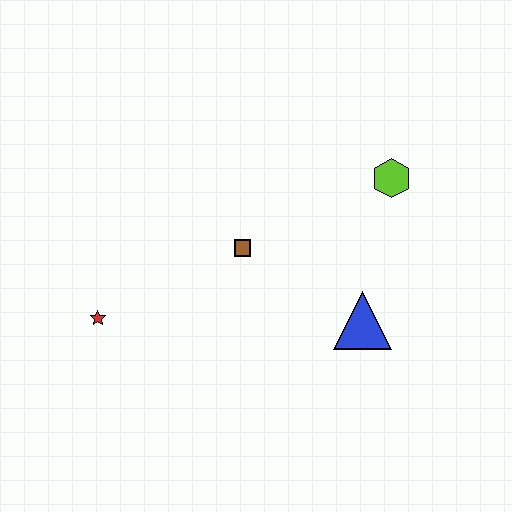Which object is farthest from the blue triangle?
The red star is farthest from the blue triangle.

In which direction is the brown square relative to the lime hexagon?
The brown square is to the left of the lime hexagon.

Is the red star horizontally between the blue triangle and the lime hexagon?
No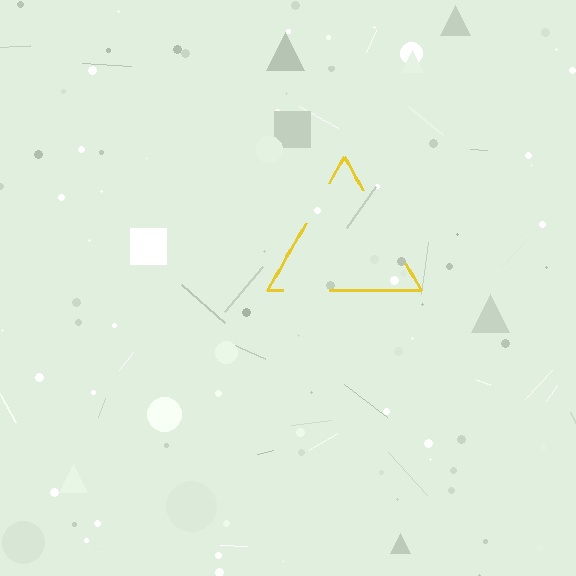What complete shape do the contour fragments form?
The contour fragments form a triangle.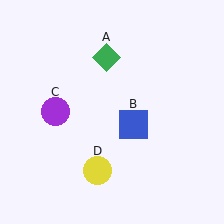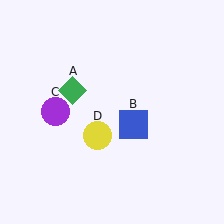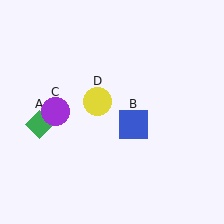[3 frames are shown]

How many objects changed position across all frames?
2 objects changed position: green diamond (object A), yellow circle (object D).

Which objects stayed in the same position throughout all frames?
Blue square (object B) and purple circle (object C) remained stationary.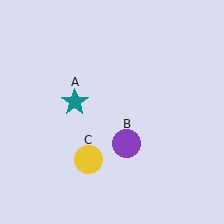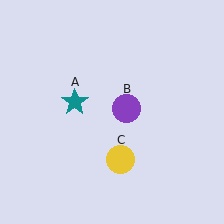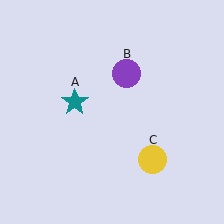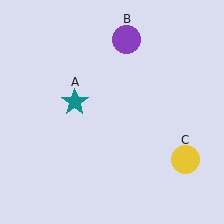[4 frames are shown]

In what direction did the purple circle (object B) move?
The purple circle (object B) moved up.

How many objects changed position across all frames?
2 objects changed position: purple circle (object B), yellow circle (object C).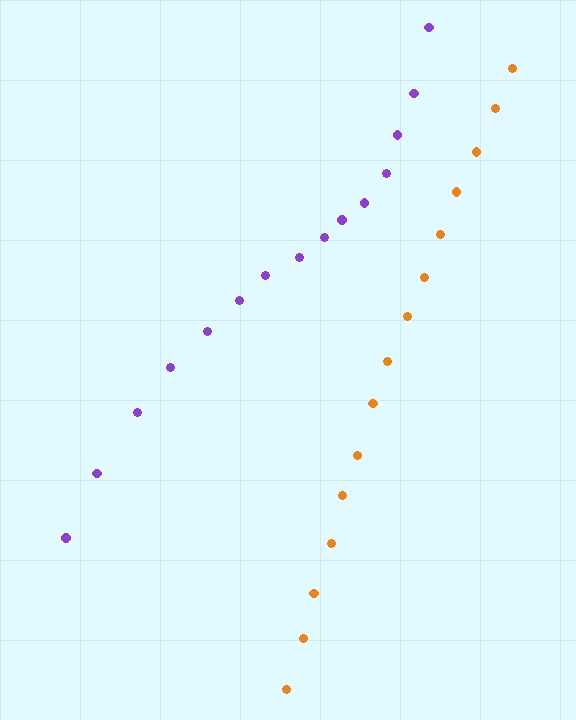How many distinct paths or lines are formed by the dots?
There are 2 distinct paths.